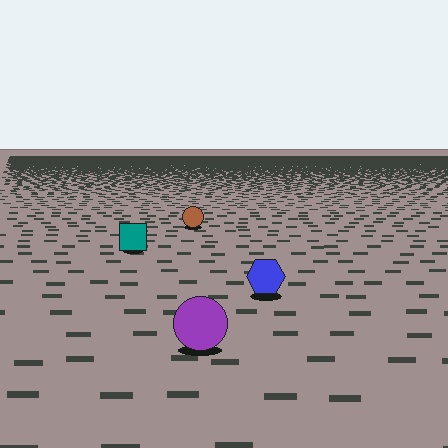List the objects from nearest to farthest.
From nearest to farthest: the purple circle, the blue hexagon, the teal square, the brown circle.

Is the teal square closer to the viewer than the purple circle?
No. The purple circle is closer — you can tell from the texture gradient: the ground texture is coarser near it.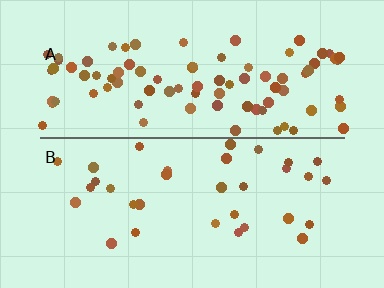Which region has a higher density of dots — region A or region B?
A (the top).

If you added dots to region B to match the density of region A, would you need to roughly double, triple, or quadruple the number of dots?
Approximately triple.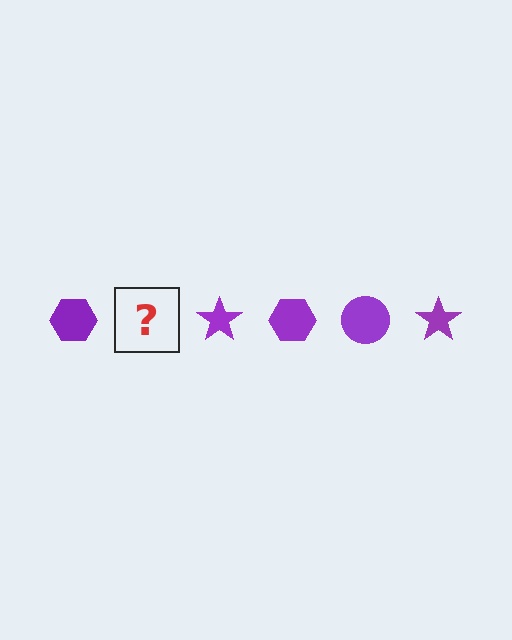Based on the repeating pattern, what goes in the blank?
The blank should be a purple circle.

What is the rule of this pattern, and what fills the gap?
The rule is that the pattern cycles through hexagon, circle, star shapes in purple. The gap should be filled with a purple circle.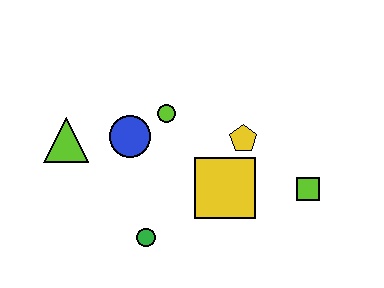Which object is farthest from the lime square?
The lime triangle is farthest from the lime square.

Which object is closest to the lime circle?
The blue circle is closest to the lime circle.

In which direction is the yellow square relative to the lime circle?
The yellow square is below the lime circle.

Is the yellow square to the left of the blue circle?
No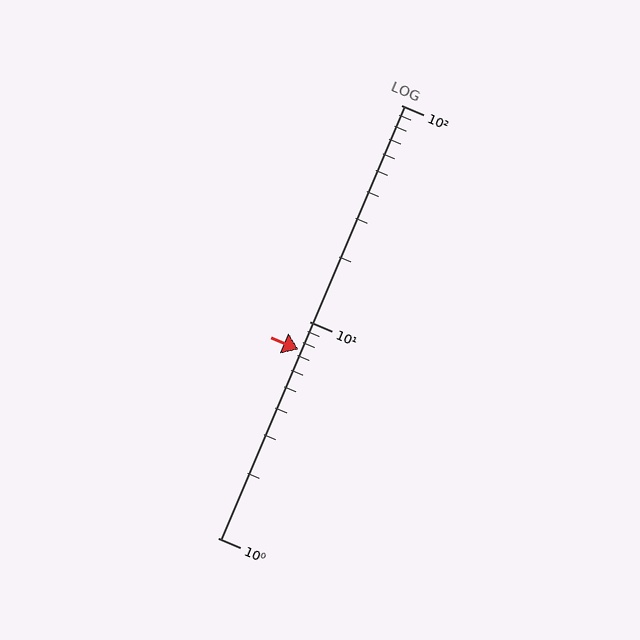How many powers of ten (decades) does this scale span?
The scale spans 2 decades, from 1 to 100.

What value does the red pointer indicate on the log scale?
The pointer indicates approximately 7.4.